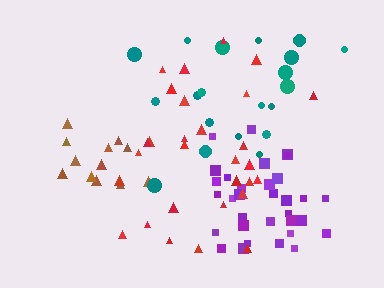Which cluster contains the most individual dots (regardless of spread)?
Purple (32).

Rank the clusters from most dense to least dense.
purple, brown, red, teal.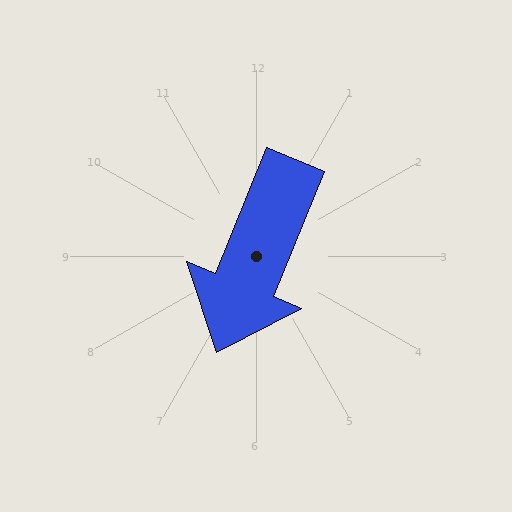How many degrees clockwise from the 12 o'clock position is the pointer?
Approximately 202 degrees.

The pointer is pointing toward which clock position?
Roughly 7 o'clock.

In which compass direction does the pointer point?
South.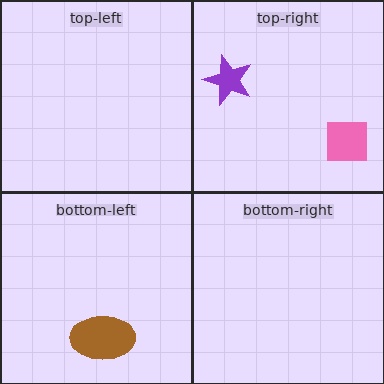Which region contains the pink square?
The top-right region.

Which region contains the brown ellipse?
The bottom-left region.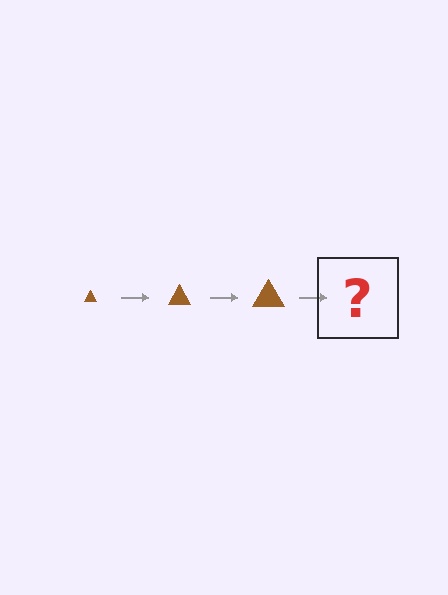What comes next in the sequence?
The next element should be a brown triangle, larger than the previous one.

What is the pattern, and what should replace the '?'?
The pattern is that the triangle gets progressively larger each step. The '?' should be a brown triangle, larger than the previous one.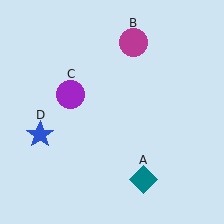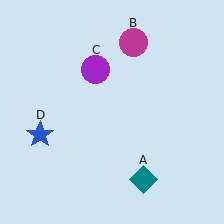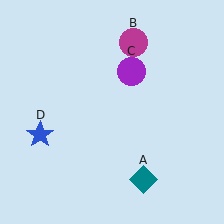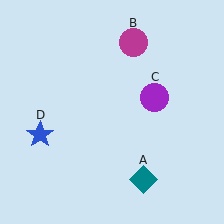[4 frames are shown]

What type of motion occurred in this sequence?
The purple circle (object C) rotated clockwise around the center of the scene.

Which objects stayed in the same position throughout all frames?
Teal diamond (object A) and magenta circle (object B) and blue star (object D) remained stationary.